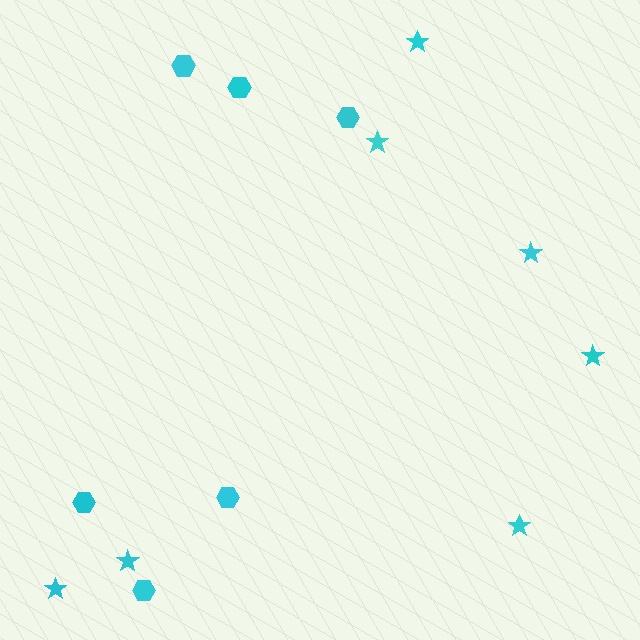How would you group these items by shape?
There are 2 groups: one group of stars (7) and one group of hexagons (6).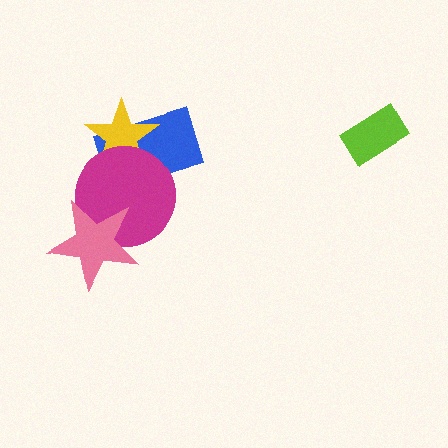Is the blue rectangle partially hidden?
Yes, it is partially covered by another shape.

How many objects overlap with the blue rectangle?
2 objects overlap with the blue rectangle.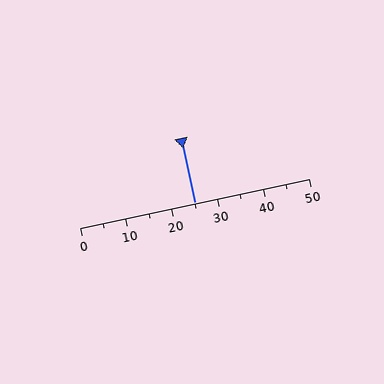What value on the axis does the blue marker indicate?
The marker indicates approximately 25.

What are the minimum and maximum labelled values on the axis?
The axis runs from 0 to 50.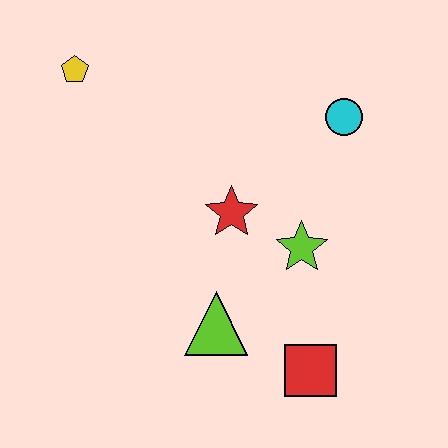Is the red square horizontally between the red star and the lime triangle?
No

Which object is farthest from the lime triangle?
The yellow pentagon is farthest from the lime triangle.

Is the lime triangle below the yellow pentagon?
Yes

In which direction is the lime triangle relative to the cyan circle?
The lime triangle is below the cyan circle.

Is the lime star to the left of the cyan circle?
Yes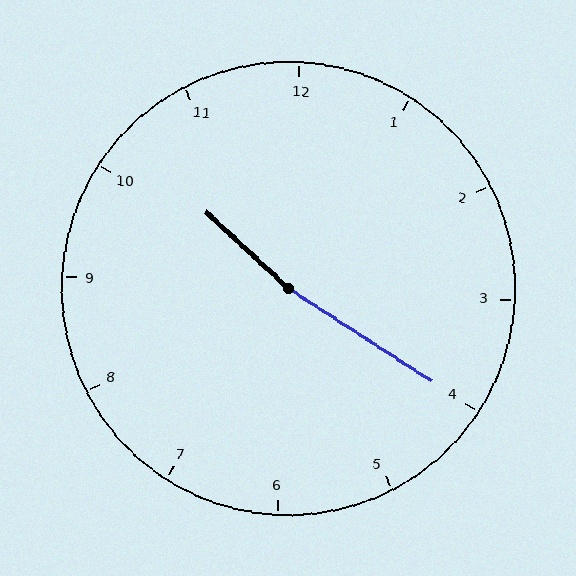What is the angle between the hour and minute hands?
Approximately 170 degrees.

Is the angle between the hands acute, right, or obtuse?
It is obtuse.